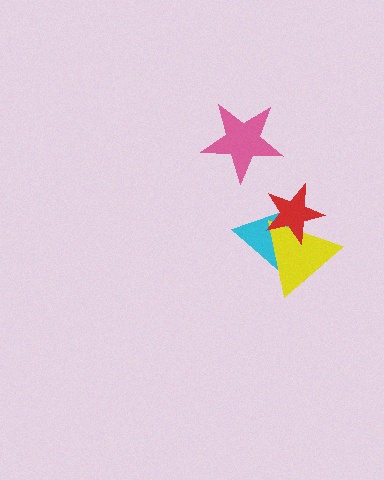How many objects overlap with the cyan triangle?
2 objects overlap with the cyan triangle.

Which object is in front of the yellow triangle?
The red star is in front of the yellow triangle.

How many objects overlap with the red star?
2 objects overlap with the red star.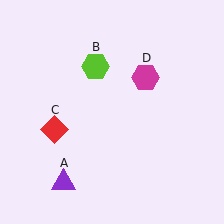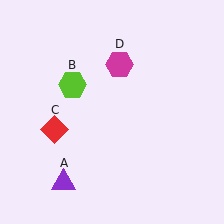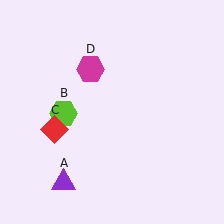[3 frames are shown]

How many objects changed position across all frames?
2 objects changed position: lime hexagon (object B), magenta hexagon (object D).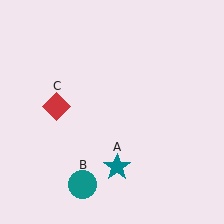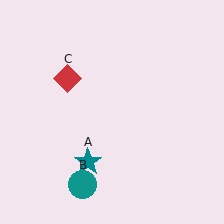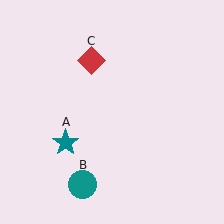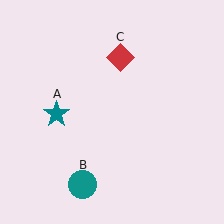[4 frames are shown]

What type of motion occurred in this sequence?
The teal star (object A), red diamond (object C) rotated clockwise around the center of the scene.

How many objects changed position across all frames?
2 objects changed position: teal star (object A), red diamond (object C).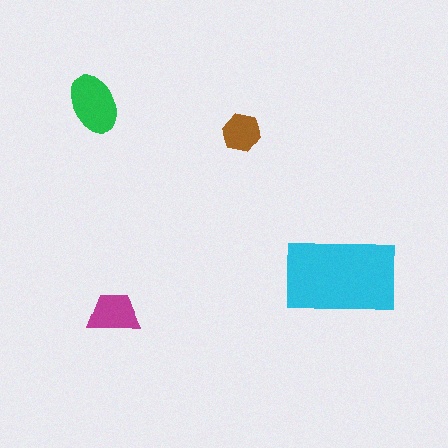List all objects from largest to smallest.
The cyan rectangle, the green ellipse, the magenta trapezoid, the brown hexagon.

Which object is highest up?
The green ellipse is topmost.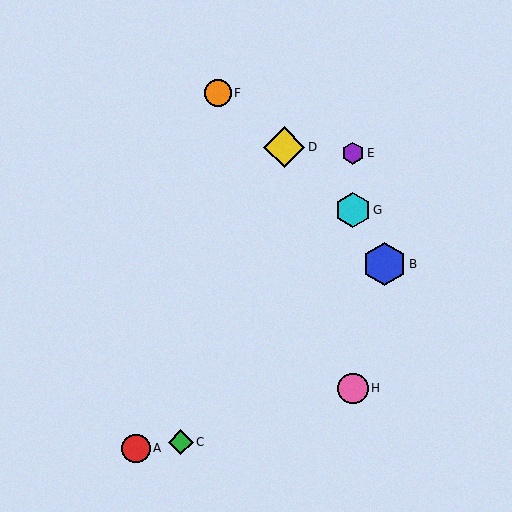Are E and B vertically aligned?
No, E is at x≈353 and B is at x≈385.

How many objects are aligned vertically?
3 objects (E, G, H) are aligned vertically.